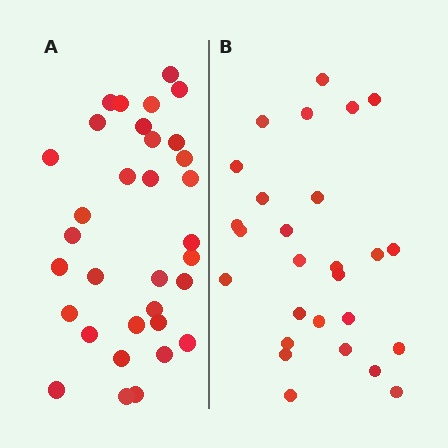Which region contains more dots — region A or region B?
Region A (the left region) has more dots.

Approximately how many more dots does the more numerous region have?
Region A has about 6 more dots than region B.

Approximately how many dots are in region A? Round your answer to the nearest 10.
About 30 dots. (The exact count is 33, which rounds to 30.)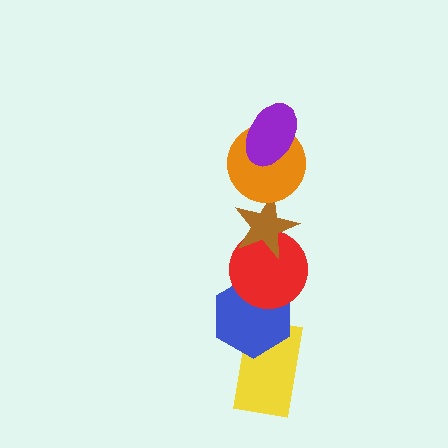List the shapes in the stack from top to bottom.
From top to bottom: the purple ellipse, the orange circle, the brown star, the red circle, the blue hexagon, the yellow rectangle.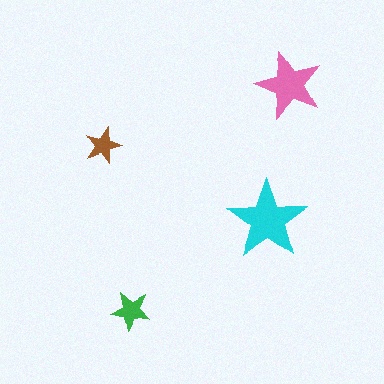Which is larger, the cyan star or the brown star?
The cyan one.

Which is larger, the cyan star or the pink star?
The cyan one.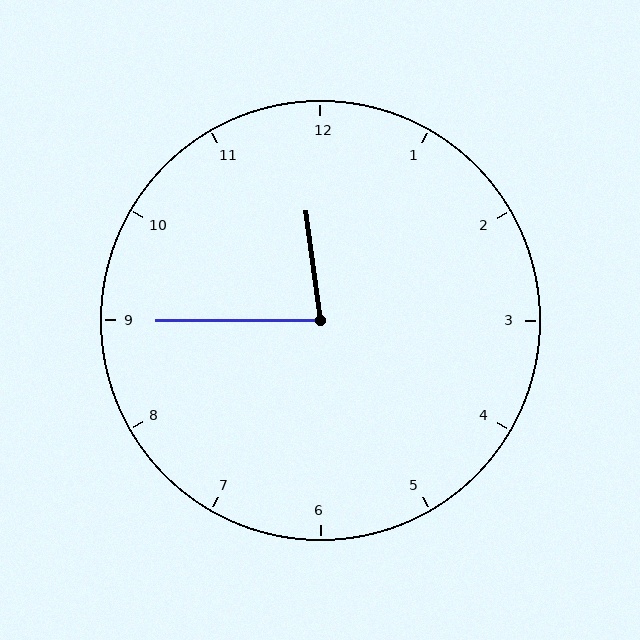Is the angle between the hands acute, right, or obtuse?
It is acute.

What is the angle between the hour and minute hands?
Approximately 82 degrees.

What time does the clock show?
11:45.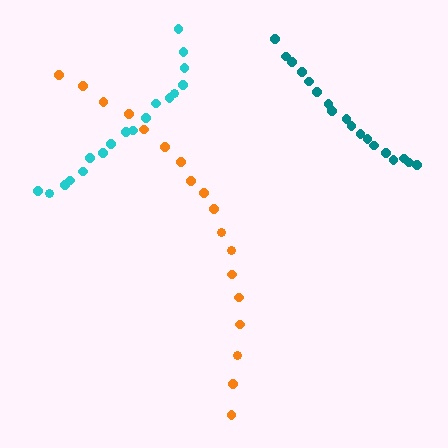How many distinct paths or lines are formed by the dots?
There are 3 distinct paths.